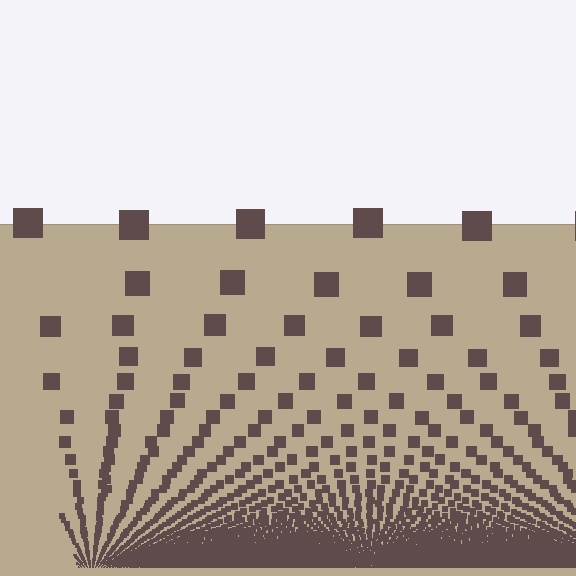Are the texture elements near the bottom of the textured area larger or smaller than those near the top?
Smaller. The gradient is inverted — elements near the bottom are smaller and denser.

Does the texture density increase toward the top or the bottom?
Density increases toward the bottom.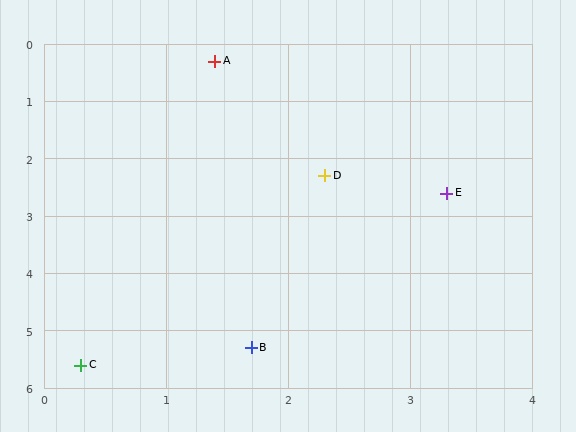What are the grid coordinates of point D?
Point D is at approximately (2.3, 2.3).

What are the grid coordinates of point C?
Point C is at approximately (0.3, 5.6).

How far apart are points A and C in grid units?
Points A and C are about 5.4 grid units apart.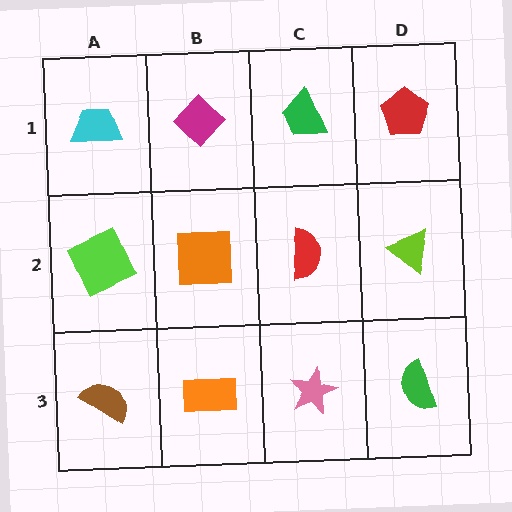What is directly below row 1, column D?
A lime triangle.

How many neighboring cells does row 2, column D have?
3.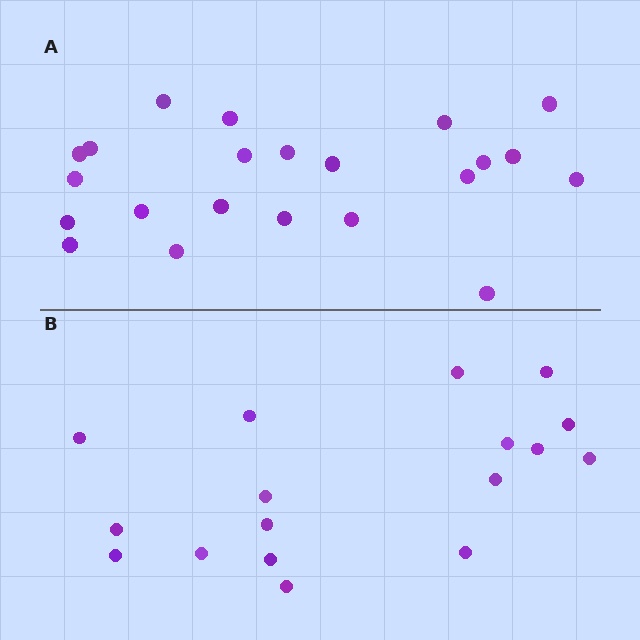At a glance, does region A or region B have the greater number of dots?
Region A (the top region) has more dots.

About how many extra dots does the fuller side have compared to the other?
Region A has about 5 more dots than region B.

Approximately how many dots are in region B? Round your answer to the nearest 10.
About 20 dots. (The exact count is 17, which rounds to 20.)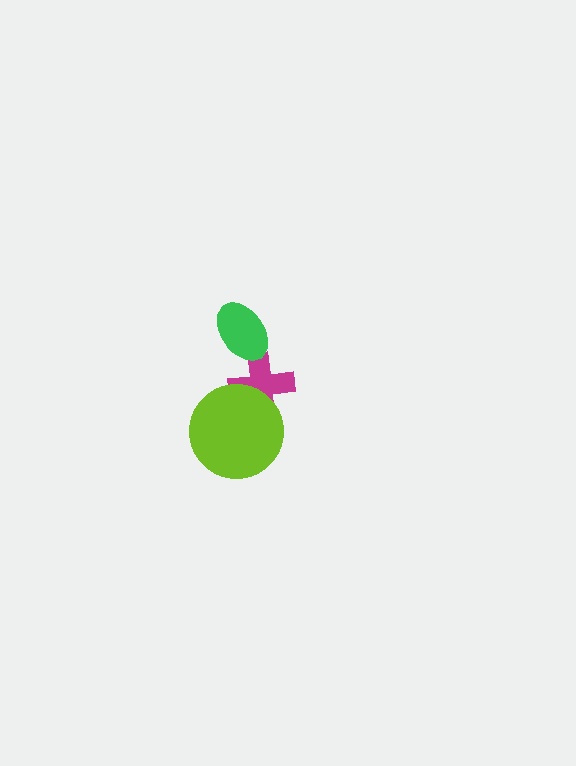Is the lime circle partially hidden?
No, no other shape covers it.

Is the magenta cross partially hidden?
Yes, it is partially covered by another shape.